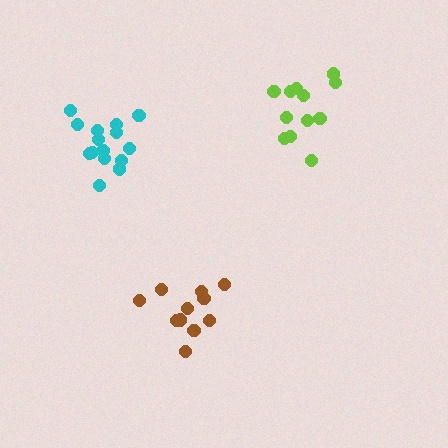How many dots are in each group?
Group 1: 11 dots, Group 2: 15 dots, Group 3: 12 dots (38 total).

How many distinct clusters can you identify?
There are 3 distinct clusters.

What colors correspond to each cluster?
The clusters are colored: brown, cyan, lime.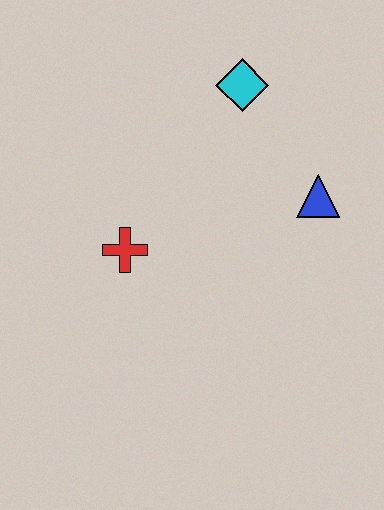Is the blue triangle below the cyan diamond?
Yes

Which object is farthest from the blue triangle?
The red cross is farthest from the blue triangle.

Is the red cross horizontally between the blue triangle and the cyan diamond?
No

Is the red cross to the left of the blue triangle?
Yes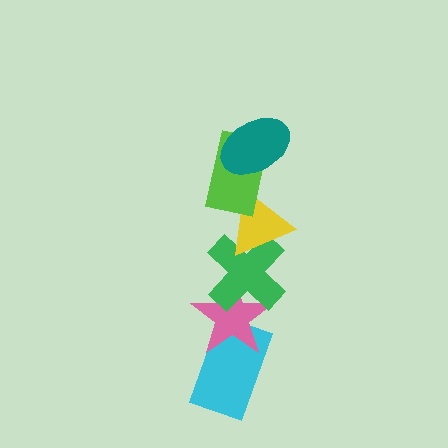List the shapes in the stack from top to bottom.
From top to bottom: the teal ellipse, the lime rectangle, the yellow triangle, the green cross, the pink star, the cyan rectangle.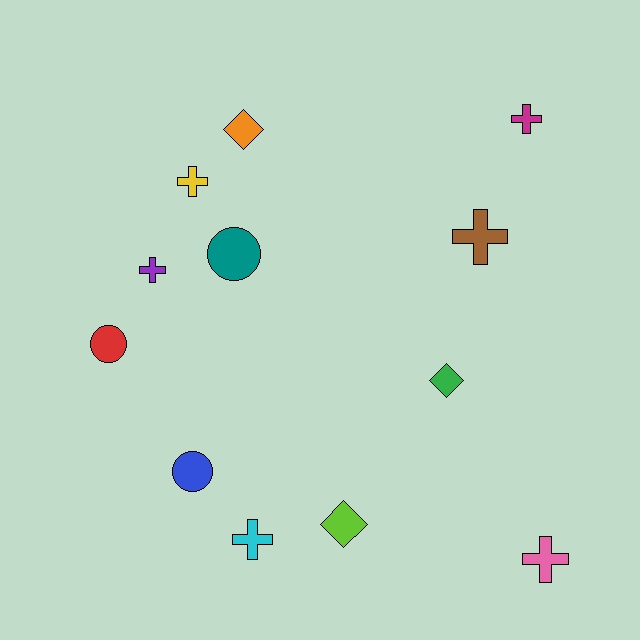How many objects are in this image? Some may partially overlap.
There are 12 objects.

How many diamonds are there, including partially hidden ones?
There are 3 diamonds.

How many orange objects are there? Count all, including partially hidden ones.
There is 1 orange object.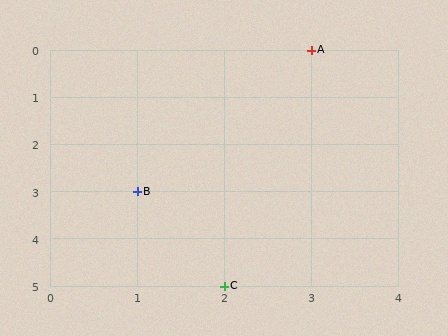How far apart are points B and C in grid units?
Points B and C are 1 column and 2 rows apart (about 2.2 grid units diagonally).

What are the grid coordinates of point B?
Point B is at grid coordinates (1, 3).